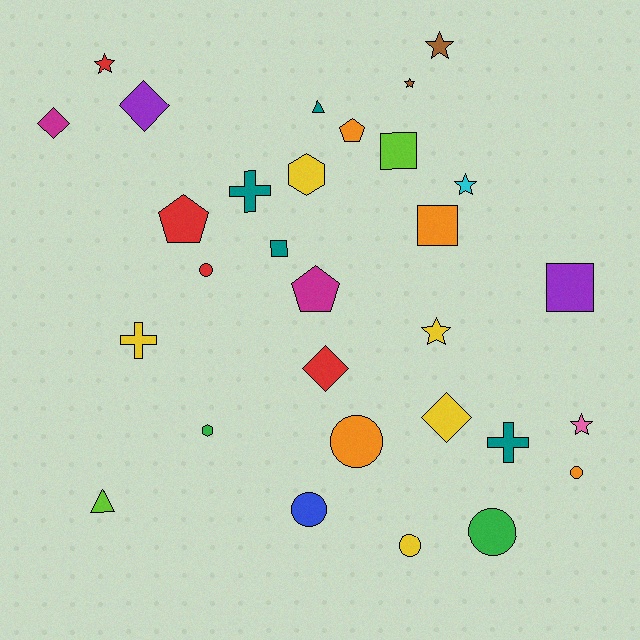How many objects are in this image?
There are 30 objects.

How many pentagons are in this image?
There are 3 pentagons.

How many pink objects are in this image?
There is 1 pink object.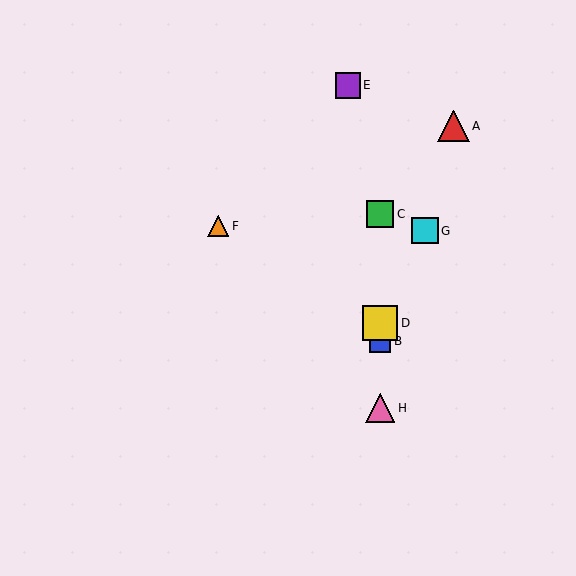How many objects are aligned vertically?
4 objects (B, C, D, H) are aligned vertically.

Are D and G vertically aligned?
No, D is at x≈380 and G is at x≈425.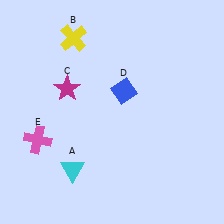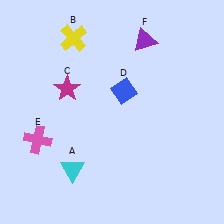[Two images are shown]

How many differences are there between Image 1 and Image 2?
There is 1 difference between the two images.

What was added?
A purple triangle (F) was added in Image 2.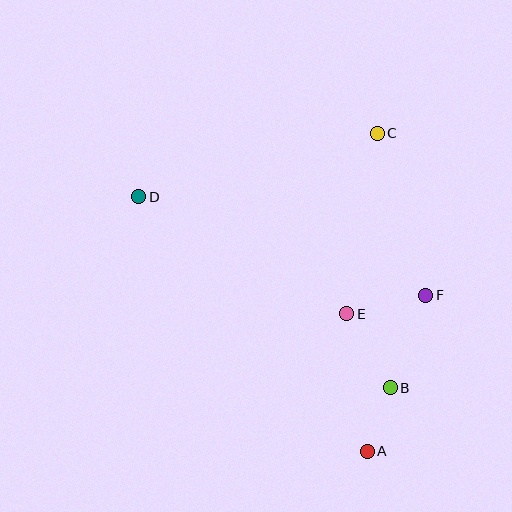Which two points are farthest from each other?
Points A and D are farthest from each other.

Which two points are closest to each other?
Points A and B are closest to each other.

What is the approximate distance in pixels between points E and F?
The distance between E and F is approximately 81 pixels.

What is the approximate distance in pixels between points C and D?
The distance between C and D is approximately 247 pixels.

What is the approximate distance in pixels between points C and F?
The distance between C and F is approximately 169 pixels.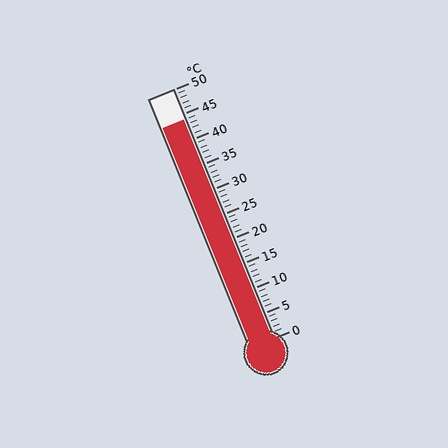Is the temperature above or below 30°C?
The temperature is above 30°C.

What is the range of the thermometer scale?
The thermometer scale ranges from 0°C to 50°C.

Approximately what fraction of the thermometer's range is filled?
The thermometer is filled to approximately 90% of its range.